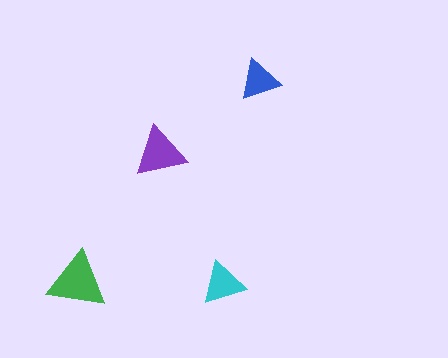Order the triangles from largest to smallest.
the green one, the purple one, the cyan one, the blue one.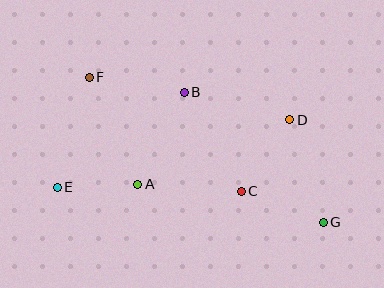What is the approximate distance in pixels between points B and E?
The distance between B and E is approximately 158 pixels.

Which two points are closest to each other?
Points A and E are closest to each other.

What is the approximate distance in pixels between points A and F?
The distance between A and F is approximately 118 pixels.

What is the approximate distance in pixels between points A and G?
The distance between A and G is approximately 189 pixels.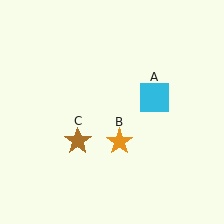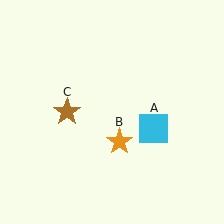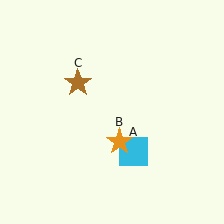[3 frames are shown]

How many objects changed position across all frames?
2 objects changed position: cyan square (object A), brown star (object C).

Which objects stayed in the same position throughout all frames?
Orange star (object B) remained stationary.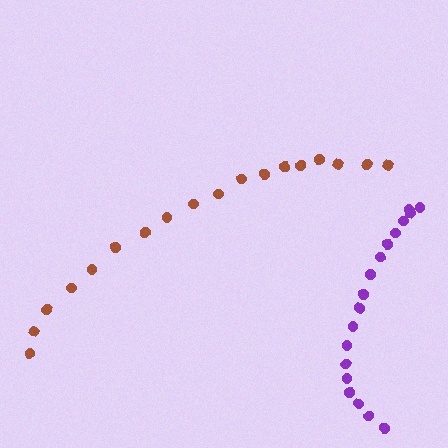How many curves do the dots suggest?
There are 2 distinct paths.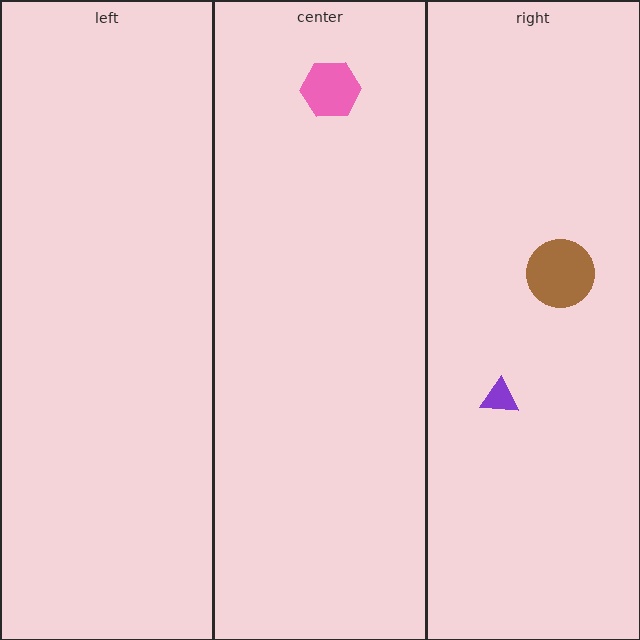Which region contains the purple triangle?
The right region.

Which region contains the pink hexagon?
The center region.